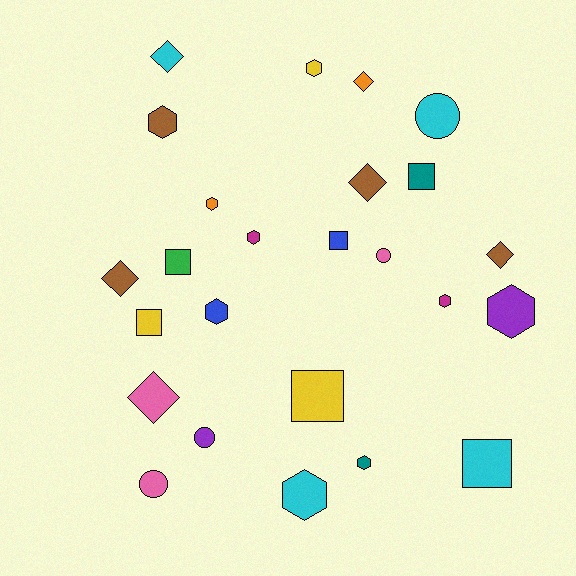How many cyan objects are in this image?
There are 4 cyan objects.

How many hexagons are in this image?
There are 9 hexagons.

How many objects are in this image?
There are 25 objects.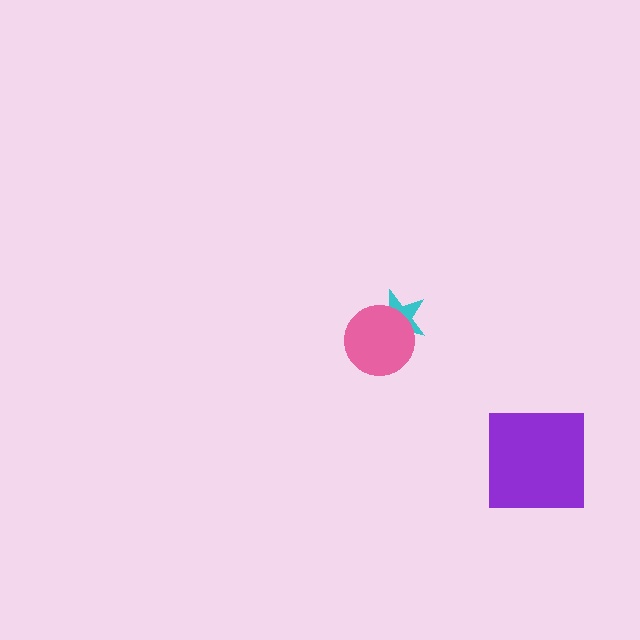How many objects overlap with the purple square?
0 objects overlap with the purple square.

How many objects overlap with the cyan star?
1 object overlaps with the cyan star.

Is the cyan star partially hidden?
Yes, it is partially covered by another shape.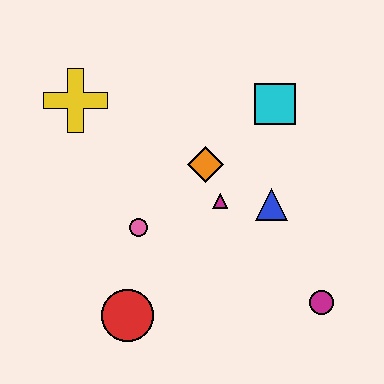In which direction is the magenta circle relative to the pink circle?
The magenta circle is to the right of the pink circle.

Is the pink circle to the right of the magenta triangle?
No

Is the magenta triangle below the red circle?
No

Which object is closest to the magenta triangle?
The orange diamond is closest to the magenta triangle.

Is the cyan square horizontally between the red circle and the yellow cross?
No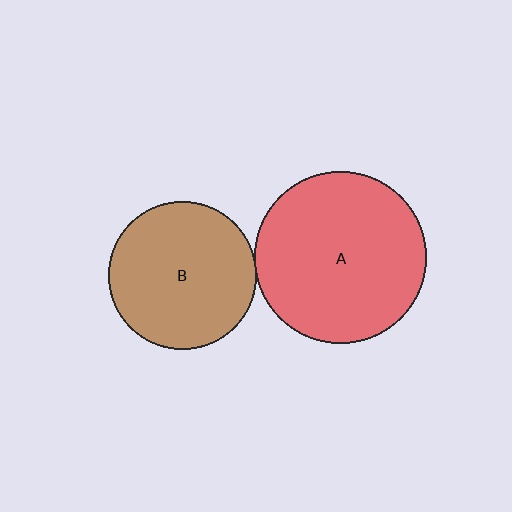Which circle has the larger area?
Circle A (red).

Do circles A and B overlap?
Yes.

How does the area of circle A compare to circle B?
Approximately 1.4 times.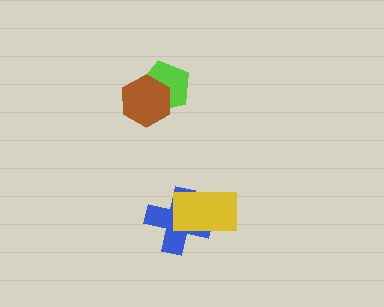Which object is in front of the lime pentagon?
The brown hexagon is in front of the lime pentagon.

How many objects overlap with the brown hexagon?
1 object overlaps with the brown hexagon.